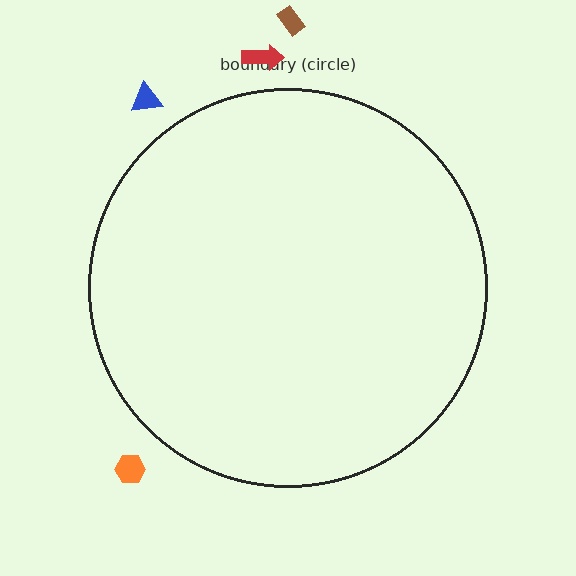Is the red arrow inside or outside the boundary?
Outside.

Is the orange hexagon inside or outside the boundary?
Outside.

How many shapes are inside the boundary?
0 inside, 4 outside.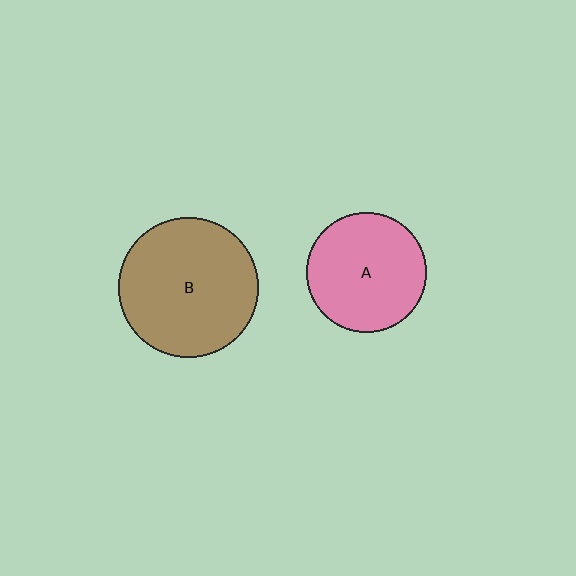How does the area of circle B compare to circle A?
Approximately 1.3 times.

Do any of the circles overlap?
No, none of the circles overlap.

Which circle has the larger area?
Circle B (brown).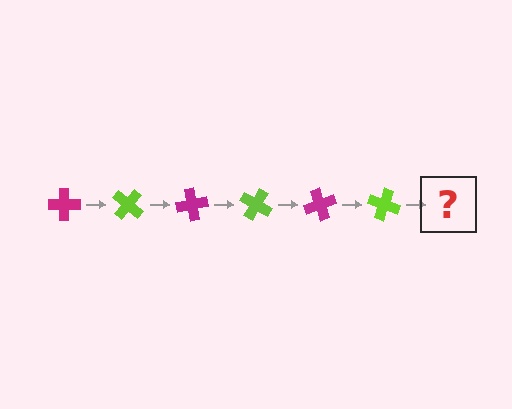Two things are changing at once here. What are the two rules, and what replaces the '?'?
The two rules are that it rotates 40 degrees each step and the color cycles through magenta and lime. The '?' should be a magenta cross, rotated 240 degrees from the start.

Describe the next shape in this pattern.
It should be a magenta cross, rotated 240 degrees from the start.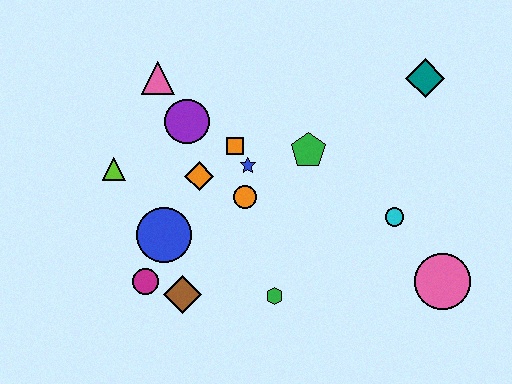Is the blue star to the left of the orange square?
No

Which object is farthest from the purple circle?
The pink circle is farthest from the purple circle.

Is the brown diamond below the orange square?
Yes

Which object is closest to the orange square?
The blue star is closest to the orange square.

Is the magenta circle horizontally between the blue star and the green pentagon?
No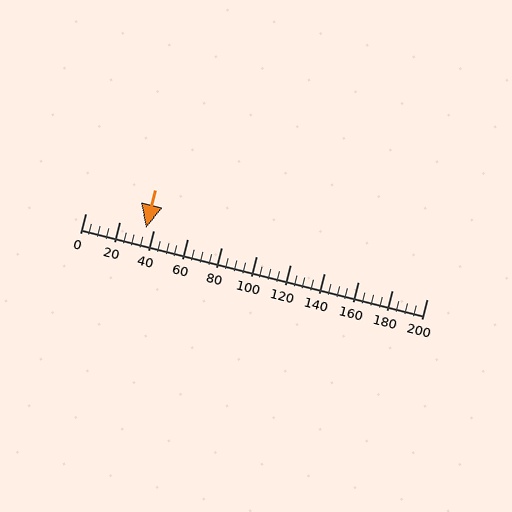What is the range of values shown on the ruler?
The ruler shows values from 0 to 200.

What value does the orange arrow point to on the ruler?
The orange arrow points to approximately 35.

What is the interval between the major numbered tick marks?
The major tick marks are spaced 20 units apart.